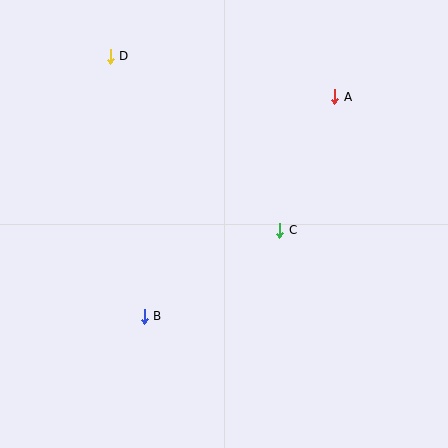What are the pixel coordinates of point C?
Point C is at (280, 230).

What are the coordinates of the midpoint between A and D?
The midpoint between A and D is at (222, 77).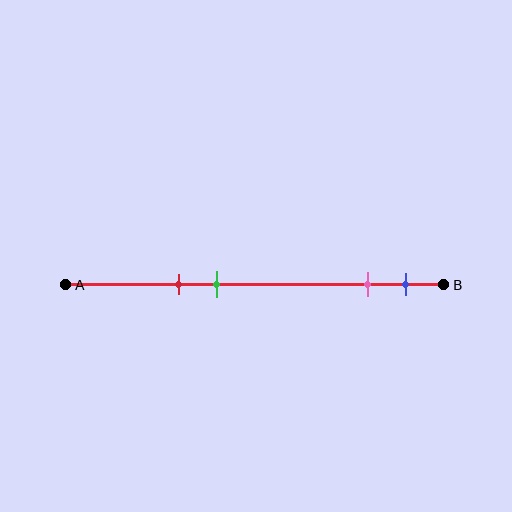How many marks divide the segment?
There are 4 marks dividing the segment.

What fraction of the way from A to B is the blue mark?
The blue mark is approximately 90% (0.9) of the way from A to B.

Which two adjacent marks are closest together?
The pink and blue marks are the closest adjacent pair.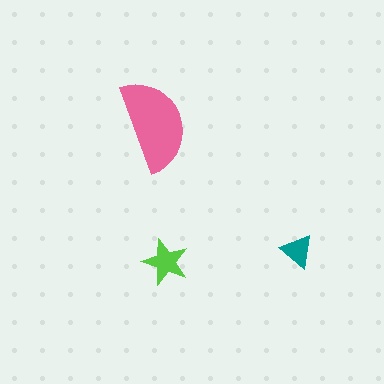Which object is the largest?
The pink semicircle.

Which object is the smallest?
The teal triangle.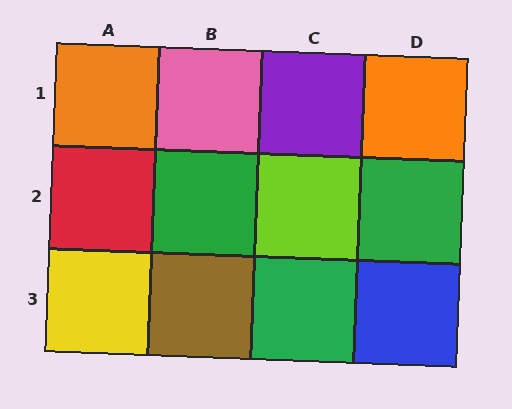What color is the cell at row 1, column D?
Orange.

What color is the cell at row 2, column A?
Red.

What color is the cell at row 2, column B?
Green.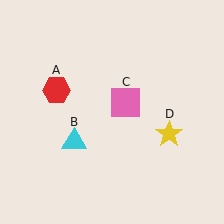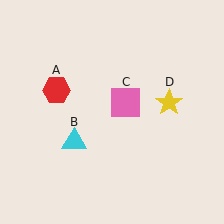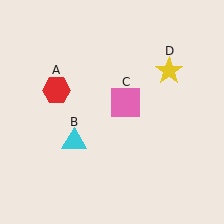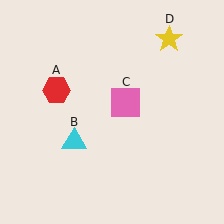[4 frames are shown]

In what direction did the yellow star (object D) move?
The yellow star (object D) moved up.